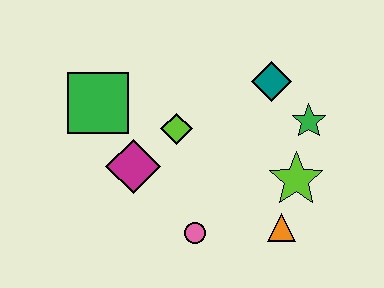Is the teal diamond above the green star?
Yes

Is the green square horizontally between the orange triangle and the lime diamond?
No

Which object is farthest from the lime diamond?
The orange triangle is farthest from the lime diamond.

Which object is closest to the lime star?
The orange triangle is closest to the lime star.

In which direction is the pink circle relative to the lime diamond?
The pink circle is below the lime diamond.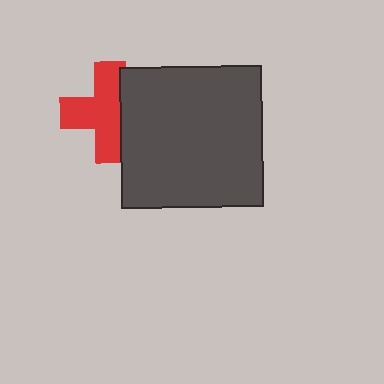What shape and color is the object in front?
The object in front is a dark gray square.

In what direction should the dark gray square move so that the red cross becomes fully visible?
The dark gray square should move right. That is the shortest direction to clear the overlap and leave the red cross fully visible.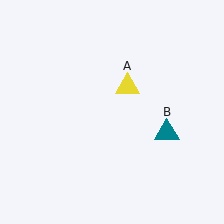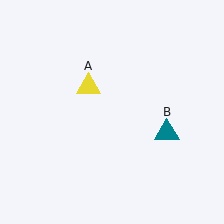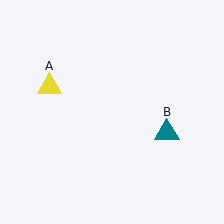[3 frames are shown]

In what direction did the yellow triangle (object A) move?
The yellow triangle (object A) moved left.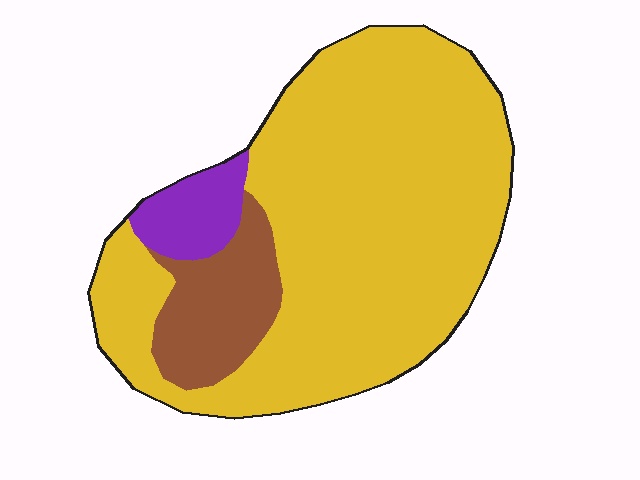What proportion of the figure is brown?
Brown takes up about one eighth (1/8) of the figure.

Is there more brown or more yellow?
Yellow.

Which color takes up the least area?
Purple, at roughly 5%.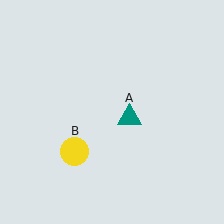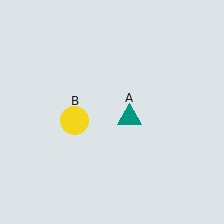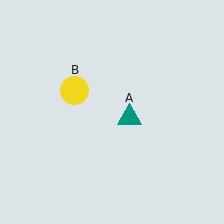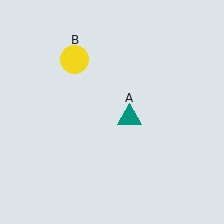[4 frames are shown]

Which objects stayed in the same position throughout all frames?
Teal triangle (object A) remained stationary.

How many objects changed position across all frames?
1 object changed position: yellow circle (object B).